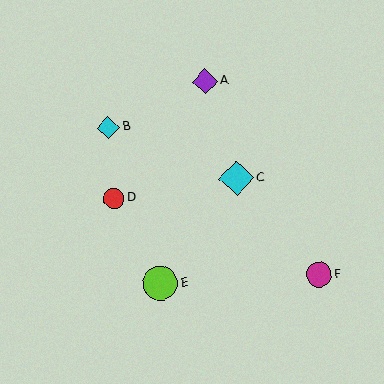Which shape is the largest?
The cyan diamond (labeled C) is the largest.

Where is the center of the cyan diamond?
The center of the cyan diamond is at (108, 127).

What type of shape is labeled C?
Shape C is a cyan diamond.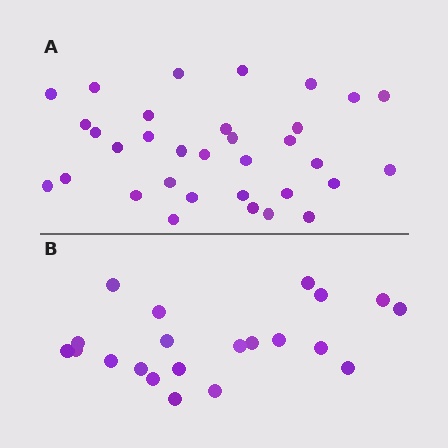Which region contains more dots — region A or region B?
Region A (the top region) has more dots.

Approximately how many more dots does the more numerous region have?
Region A has roughly 12 or so more dots than region B.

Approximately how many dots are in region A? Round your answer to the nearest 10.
About 30 dots. (The exact count is 33, which rounds to 30.)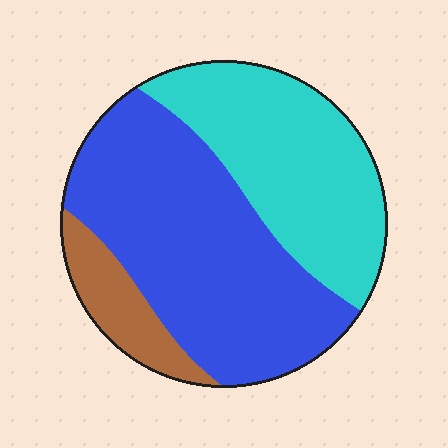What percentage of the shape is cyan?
Cyan takes up about three eighths (3/8) of the shape.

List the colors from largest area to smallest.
From largest to smallest: blue, cyan, brown.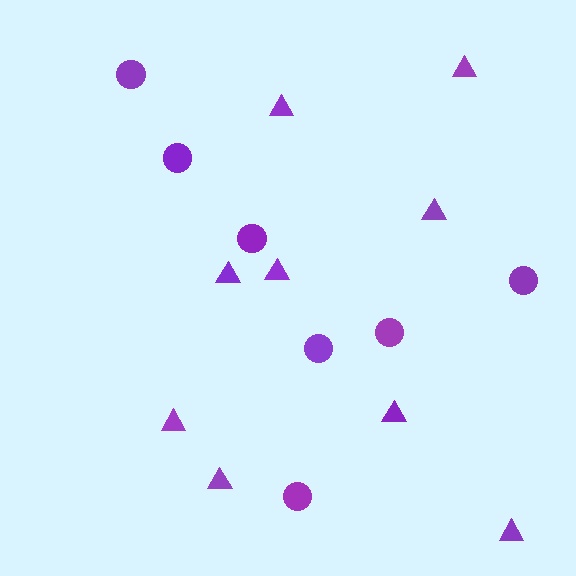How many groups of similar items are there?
There are 2 groups: one group of circles (7) and one group of triangles (9).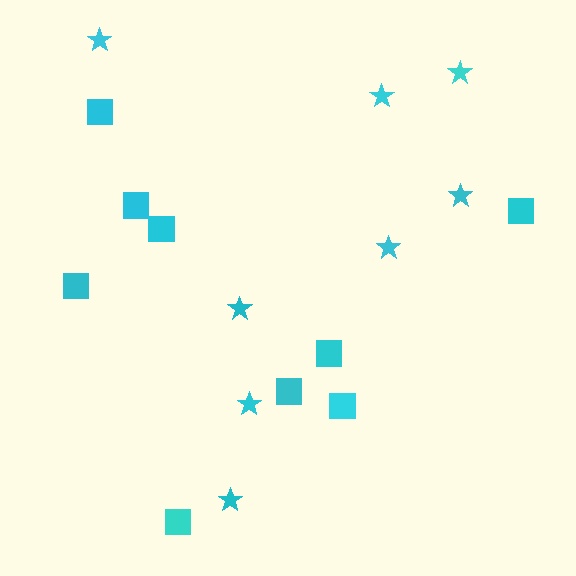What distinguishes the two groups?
There are 2 groups: one group of squares (9) and one group of stars (8).